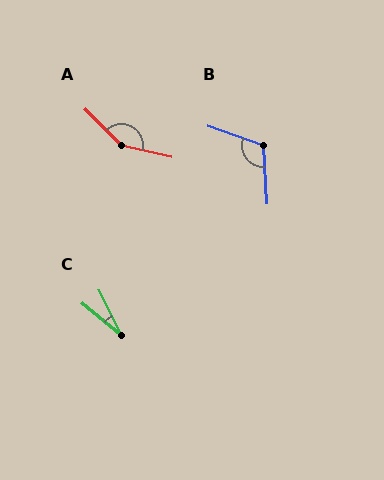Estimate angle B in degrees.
Approximately 113 degrees.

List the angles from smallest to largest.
C (25°), B (113°), A (148°).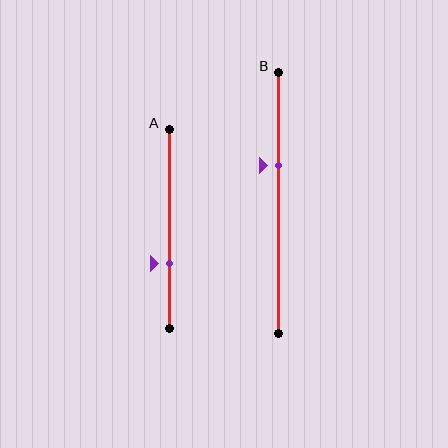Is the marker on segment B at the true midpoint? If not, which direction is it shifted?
No, the marker on segment B is shifted upward by about 14% of the segment length.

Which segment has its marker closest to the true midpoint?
Segment B has its marker closest to the true midpoint.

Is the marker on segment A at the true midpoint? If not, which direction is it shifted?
No, the marker on segment A is shifted downward by about 17% of the segment length.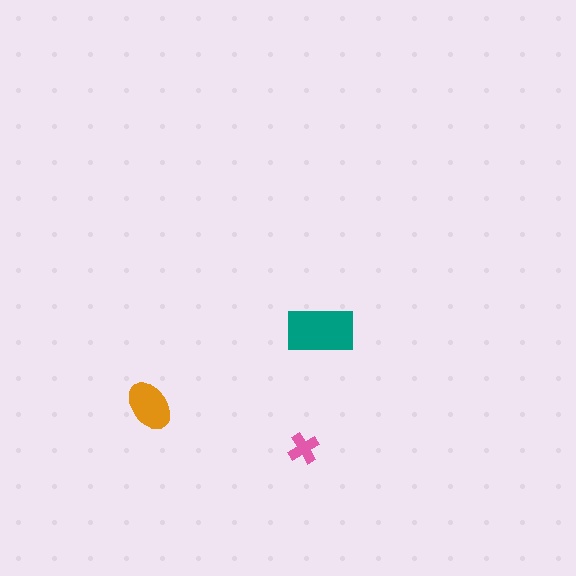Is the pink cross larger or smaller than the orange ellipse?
Smaller.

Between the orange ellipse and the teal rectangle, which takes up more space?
The teal rectangle.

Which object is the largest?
The teal rectangle.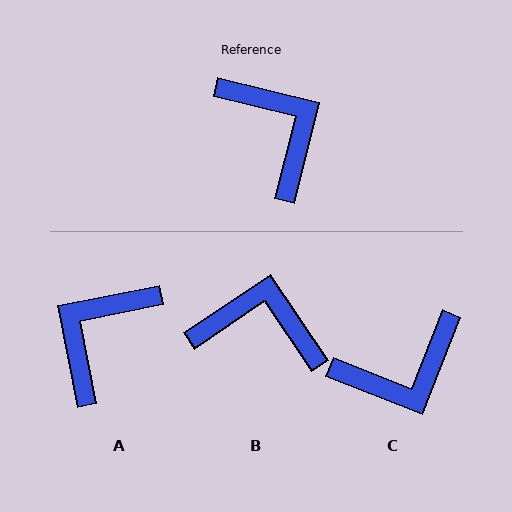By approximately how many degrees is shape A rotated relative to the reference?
Approximately 115 degrees counter-clockwise.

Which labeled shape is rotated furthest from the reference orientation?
A, about 115 degrees away.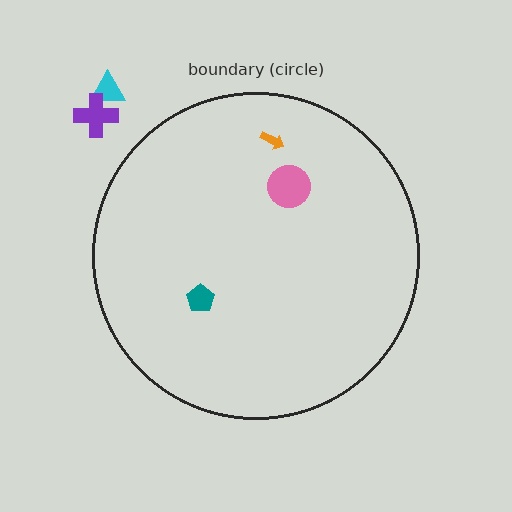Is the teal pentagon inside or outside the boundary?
Inside.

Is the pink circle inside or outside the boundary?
Inside.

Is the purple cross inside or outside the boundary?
Outside.